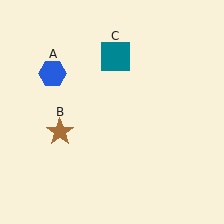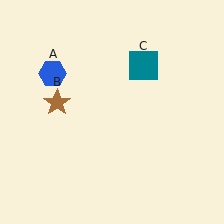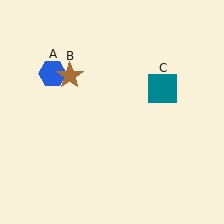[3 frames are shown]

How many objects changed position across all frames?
2 objects changed position: brown star (object B), teal square (object C).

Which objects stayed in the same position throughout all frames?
Blue hexagon (object A) remained stationary.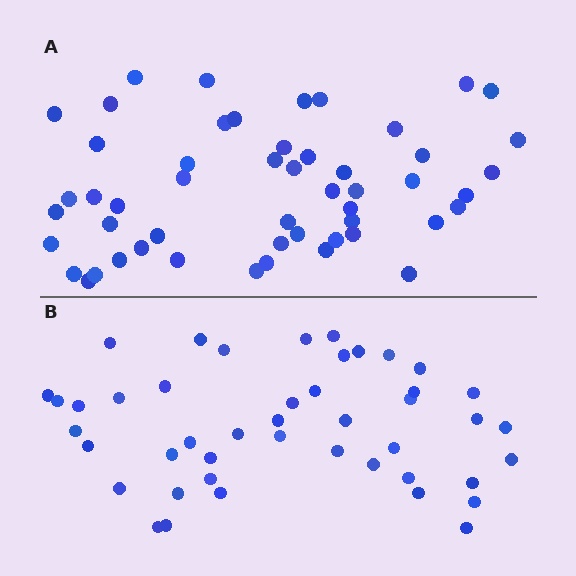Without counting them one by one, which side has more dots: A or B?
Region A (the top region) has more dots.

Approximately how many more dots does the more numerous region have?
Region A has roughly 8 or so more dots than region B.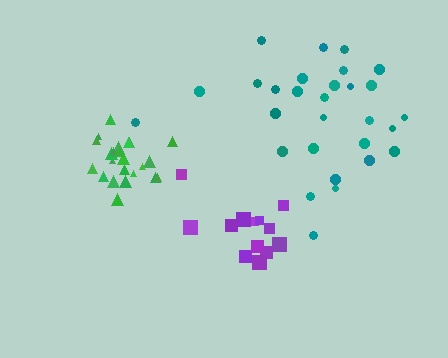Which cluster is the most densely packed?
Green.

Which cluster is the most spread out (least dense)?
Teal.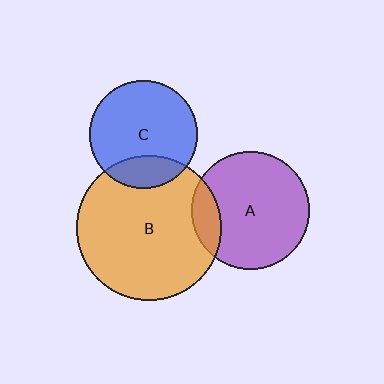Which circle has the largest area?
Circle B (orange).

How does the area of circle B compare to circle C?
Approximately 1.8 times.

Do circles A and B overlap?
Yes.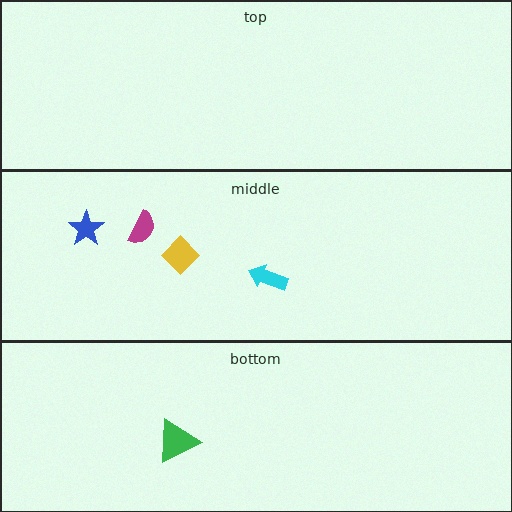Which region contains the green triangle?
The bottom region.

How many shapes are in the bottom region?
1.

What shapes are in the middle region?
The yellow diamond, the magenta semicircle, the blue star, the cyan arrow.